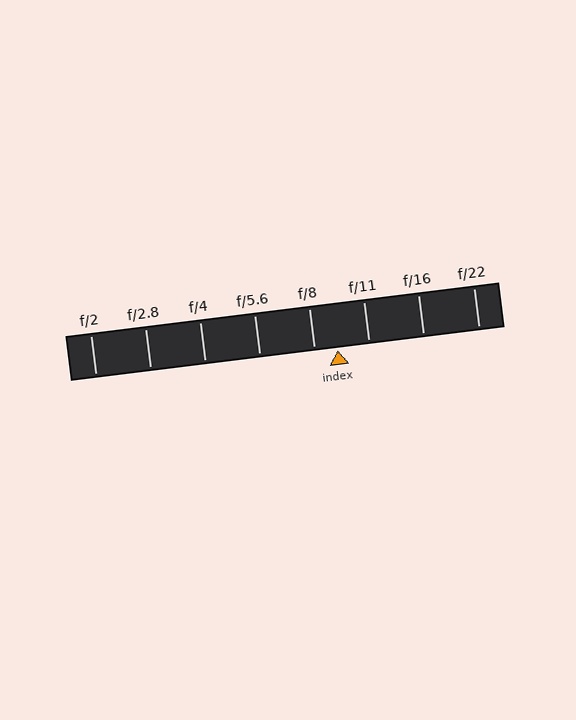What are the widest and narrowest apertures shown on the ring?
The widest aperture shown is f/2 and the narrowest is f/22.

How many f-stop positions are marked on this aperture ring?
There are 8 f-stop positions marked.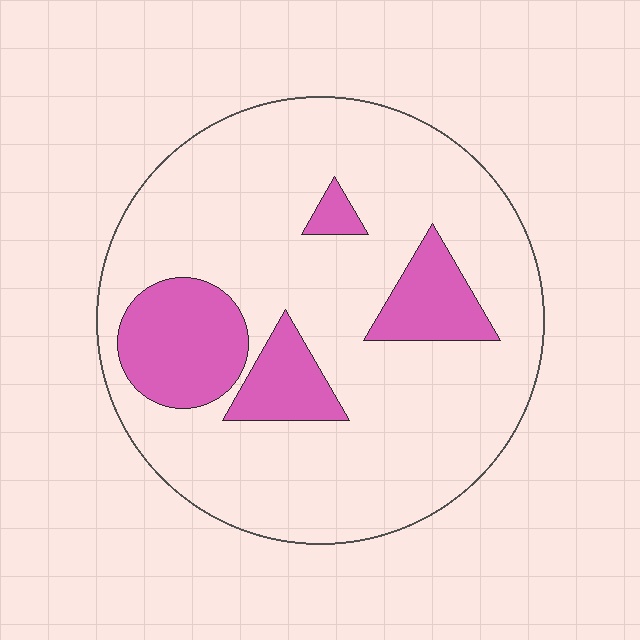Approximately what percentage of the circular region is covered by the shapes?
Approximately 20%.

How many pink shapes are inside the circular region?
4.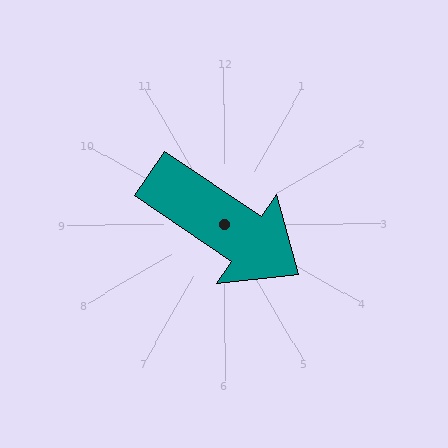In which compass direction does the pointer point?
Southeast.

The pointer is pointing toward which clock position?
Roughly 4 o'clock.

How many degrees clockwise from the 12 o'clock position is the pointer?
Approximately 124 degrees.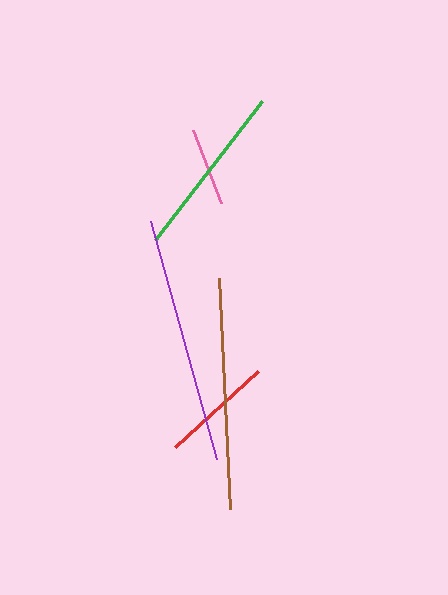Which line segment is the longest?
The purple line is the longest at approximately 247 pixels.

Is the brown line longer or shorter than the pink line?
The brown line is longer than the pink line.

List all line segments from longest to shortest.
From longest to shortest: purple, brown, green, red, pink.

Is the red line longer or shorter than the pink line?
The red line is longer than the pink line.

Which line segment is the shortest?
The pink line is the shortest at approximately 78 pixels.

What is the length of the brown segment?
The brown segment is approximately 232 pixels long.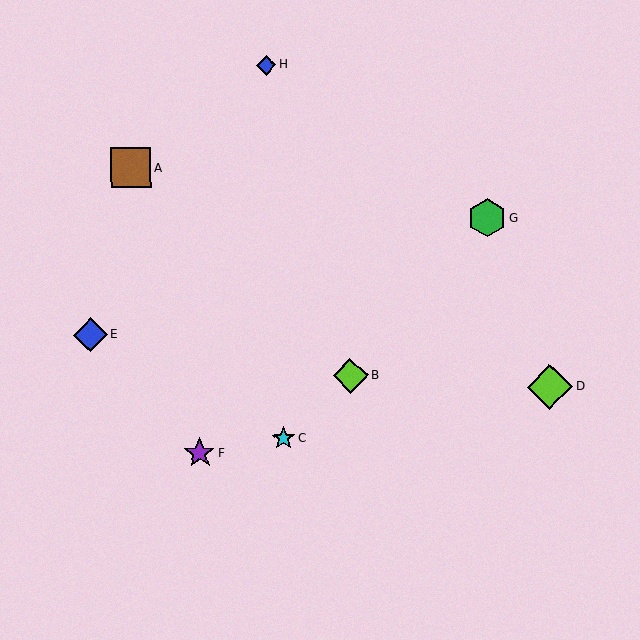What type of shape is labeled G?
Shape G is a green hexagon.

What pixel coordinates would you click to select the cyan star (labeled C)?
Click at (284, 439) to select the cyan star C.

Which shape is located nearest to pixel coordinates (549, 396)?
The lime diamond (labeled D) at (550, 387) is nearest to that location.